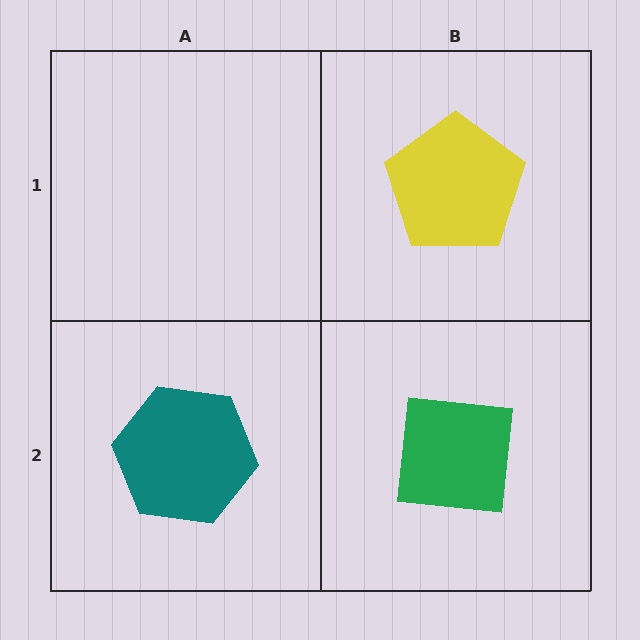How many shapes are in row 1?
1 shape.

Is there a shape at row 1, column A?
No, that cell is empty.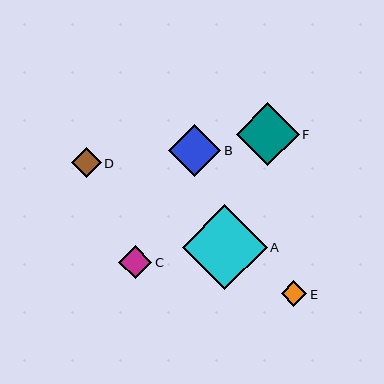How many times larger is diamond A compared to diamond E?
Diamond A is approximately 3.3 times the size of diamond E.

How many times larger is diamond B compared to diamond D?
Diamond B is approximately 1.7 times the size of diamond D.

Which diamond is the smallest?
Diamond E is the smallest with a size of approximately 26 pixels.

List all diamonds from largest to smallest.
From largest to smallest: A, F, B, C, D, E.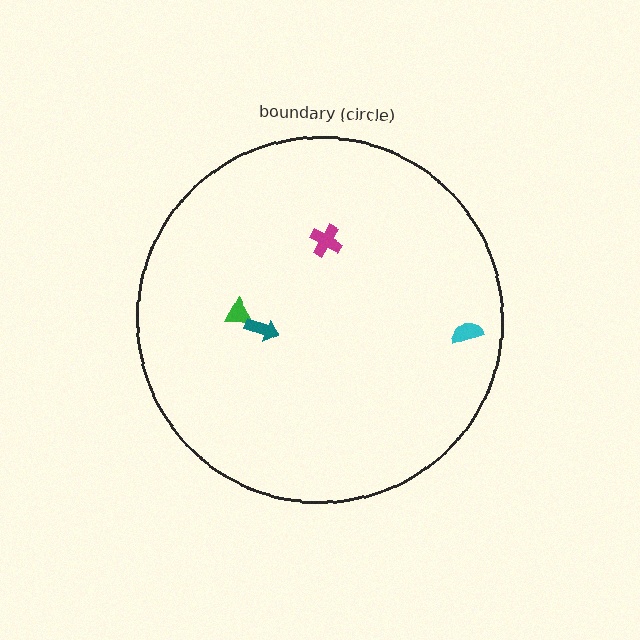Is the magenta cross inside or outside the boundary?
Inside.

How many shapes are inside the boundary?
4 inside, 0 outside.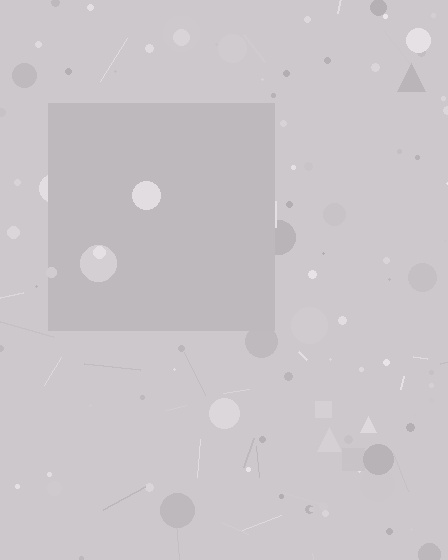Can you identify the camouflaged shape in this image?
The camouflaged shape is a square.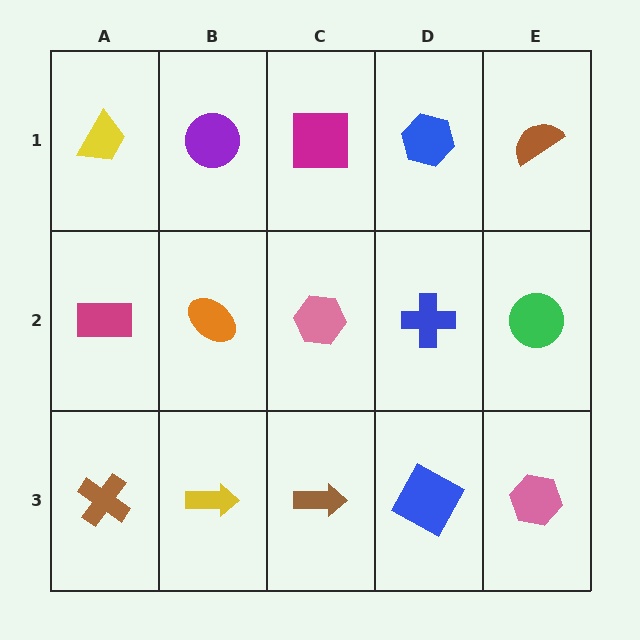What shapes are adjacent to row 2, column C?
A magenta square (row 1, column C), a brown arrow (row 3, column C), an orange ellipse (row 2, column B), a blue cross (row 2, column D).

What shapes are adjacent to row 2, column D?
A blue hexagon (row 1, column D), a blue square (row 3, column D), a pink hexagon (row 2, column C), a green circle (row 2, column E).